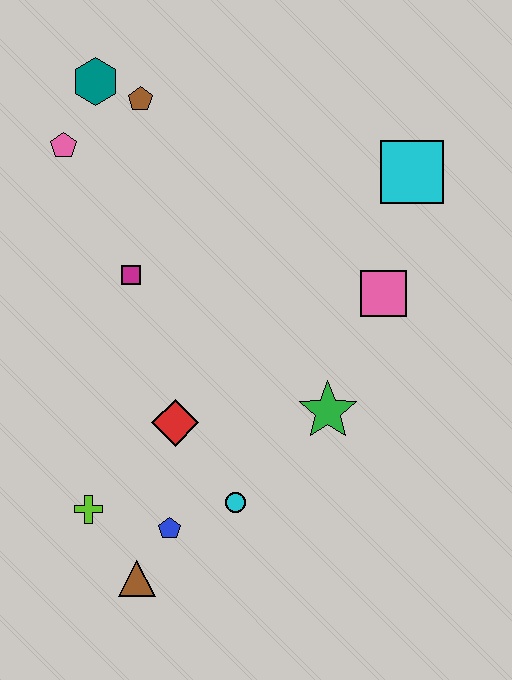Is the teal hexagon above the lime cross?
Yes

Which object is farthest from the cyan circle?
The teal hexagon is farthest from the cyan circle.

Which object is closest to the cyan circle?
The blue pentagon is closest to the cyan circle.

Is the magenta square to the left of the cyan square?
Yes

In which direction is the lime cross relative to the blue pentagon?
The lime cross is to the left of the blue pentagon.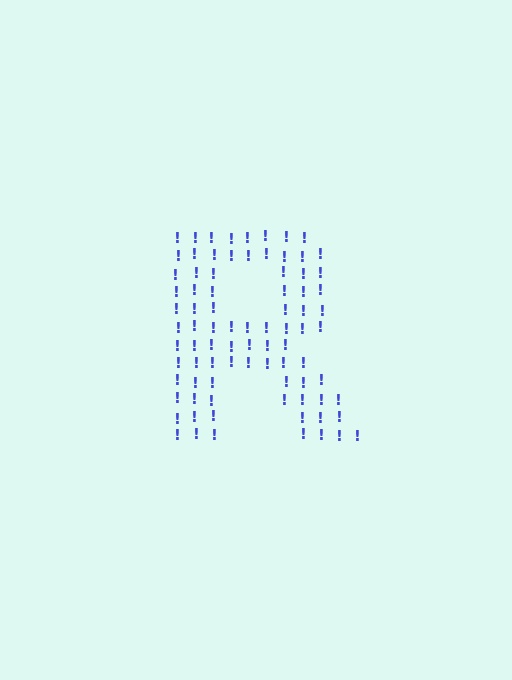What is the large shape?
The large shape is the letter R.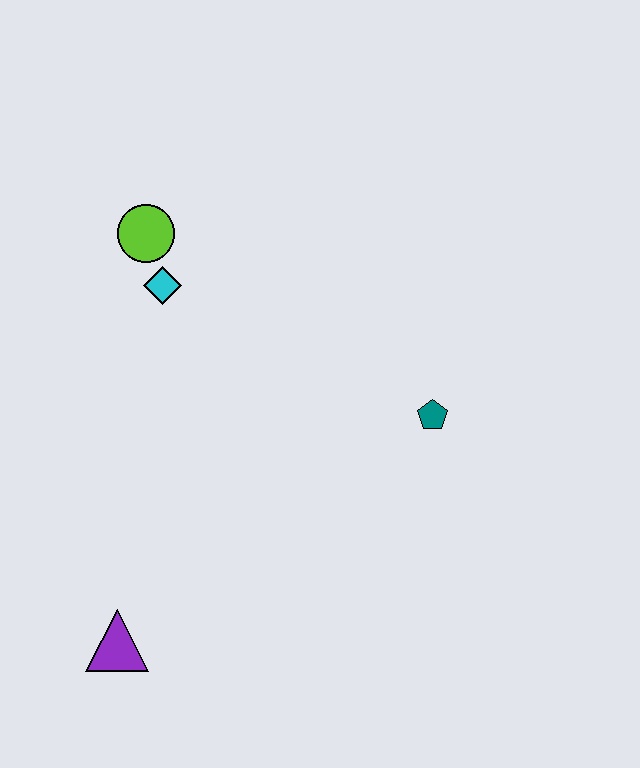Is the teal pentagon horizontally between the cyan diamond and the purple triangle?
No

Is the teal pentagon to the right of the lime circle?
Yes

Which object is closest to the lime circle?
The cyan diamond is closest to the lime circle.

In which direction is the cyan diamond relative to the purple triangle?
The cyan diamond is above the purple triangle.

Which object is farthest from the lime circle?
The purple triangle is farthest from the lime circle.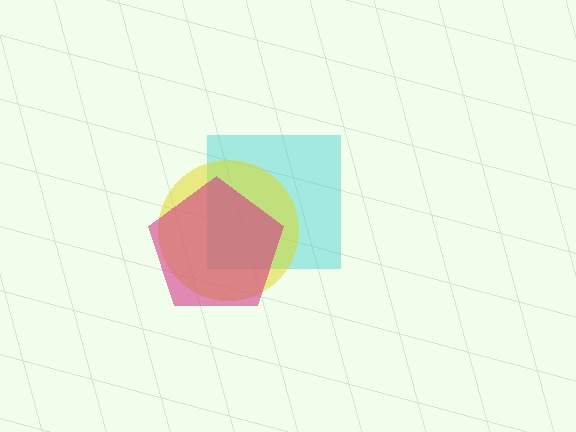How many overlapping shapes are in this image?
There are 3 overlapping shapes in the image.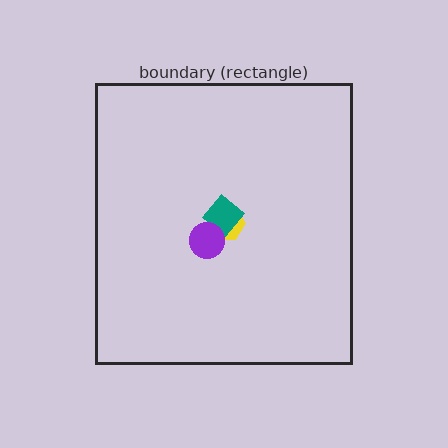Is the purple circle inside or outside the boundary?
Inside.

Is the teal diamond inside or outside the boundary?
Inside.